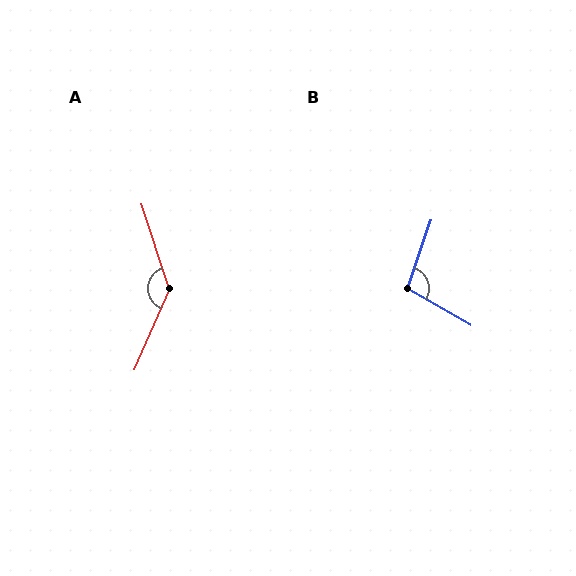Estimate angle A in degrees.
Approximately 138 degrees.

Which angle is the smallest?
B, at approximately 101 degrees.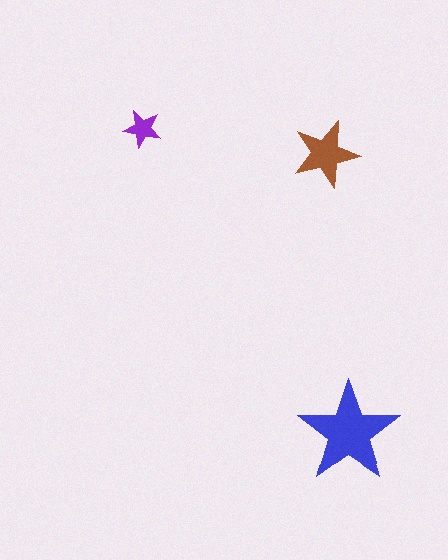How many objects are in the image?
There are 3 objects in the image.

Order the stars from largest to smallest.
the blue one, the brown one, the purple one.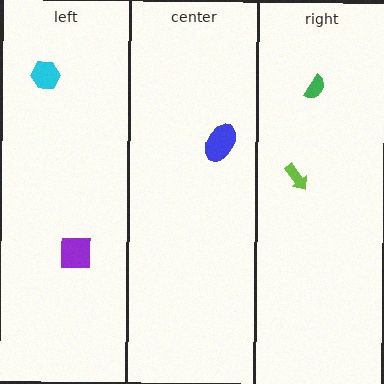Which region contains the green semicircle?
The right region.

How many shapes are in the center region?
1.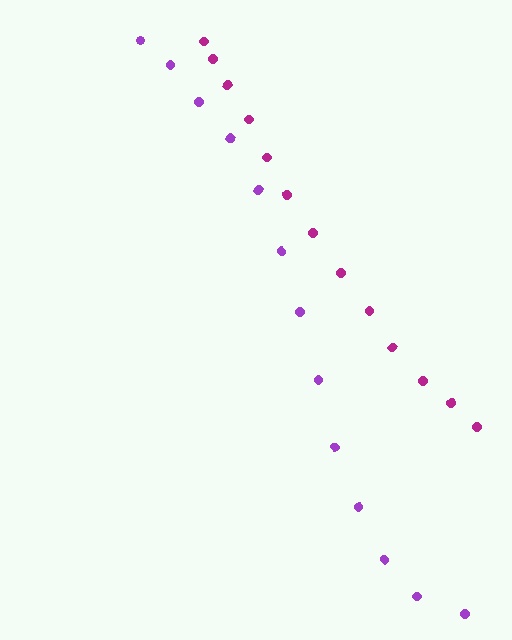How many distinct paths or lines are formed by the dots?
There are 2 distinct paths.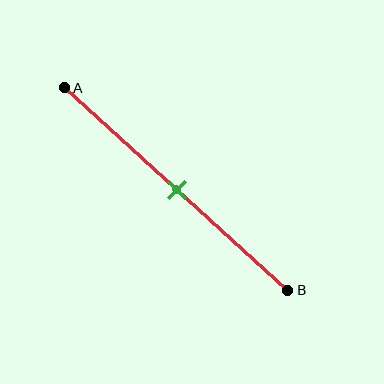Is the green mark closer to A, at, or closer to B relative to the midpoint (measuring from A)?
The green mark is approximately at the midpoint of segment AB.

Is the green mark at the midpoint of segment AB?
Yes, the mark is approximately at the midpoint.